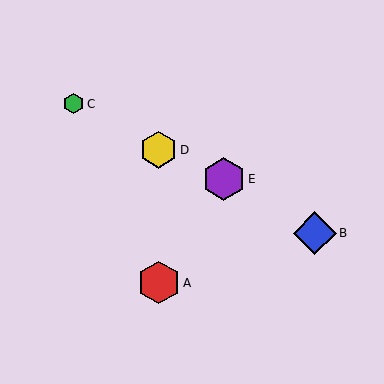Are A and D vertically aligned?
Yes, both are at x≈159.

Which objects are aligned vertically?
Objects A, D are aligned vertically.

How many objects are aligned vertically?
2 objects (A, D) are aligned vertically.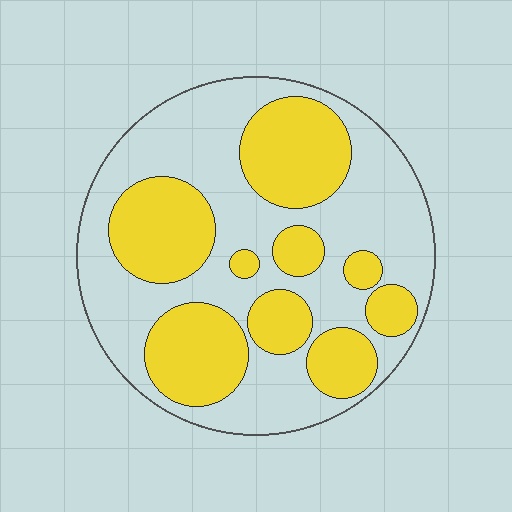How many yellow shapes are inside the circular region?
9.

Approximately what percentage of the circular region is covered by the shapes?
Approximately 40%.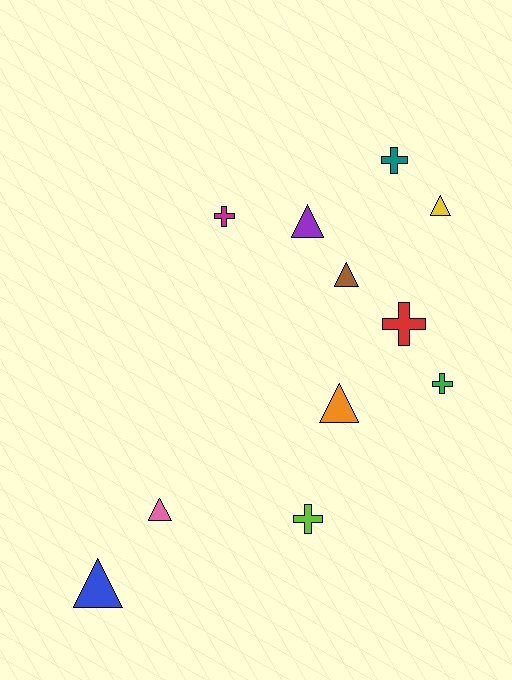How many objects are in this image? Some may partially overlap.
There are 11 objects.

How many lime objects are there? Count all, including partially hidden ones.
There is 1 lime object.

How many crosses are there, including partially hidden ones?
There are 5 crosses.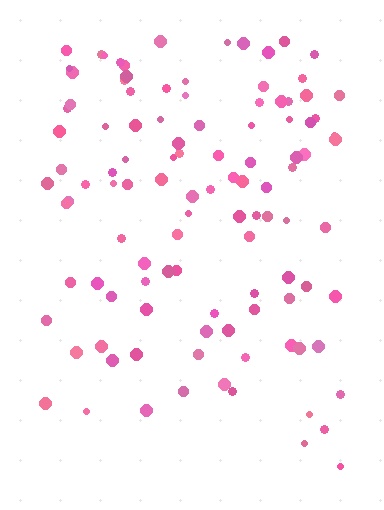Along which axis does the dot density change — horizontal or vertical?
Vertical.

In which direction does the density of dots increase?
From bottom to top, with the top side densest.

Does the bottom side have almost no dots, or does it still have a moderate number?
Still a moderate number, just noticeably fewer than the top.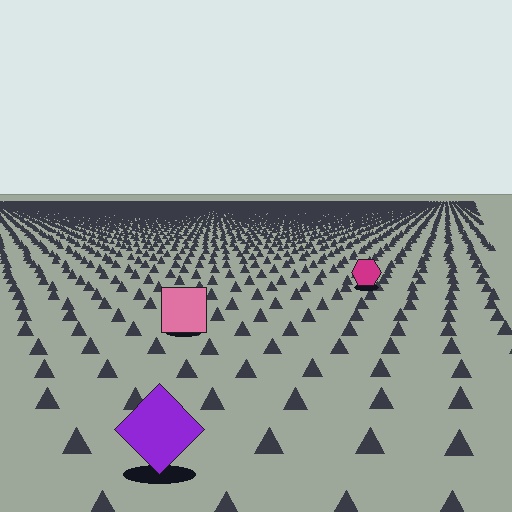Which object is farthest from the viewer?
The magenta hexagon is farthest from the viewer. It appears smaller and the ground texture around it is denser.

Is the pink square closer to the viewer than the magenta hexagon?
Yes. The pink square is closer — you can tell from the texture gradient: the ground texture is coarser near it.